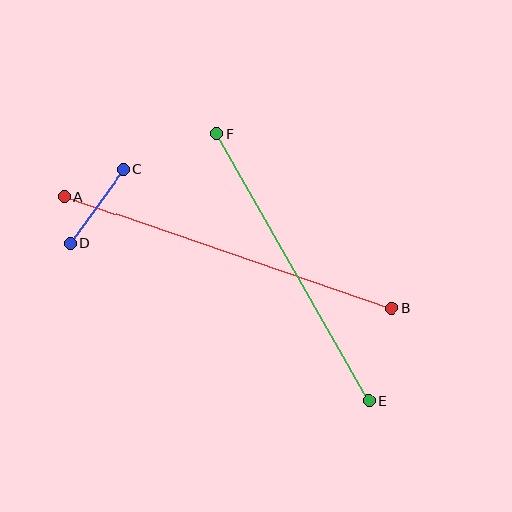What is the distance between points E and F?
The distance is approximately 307 pixels.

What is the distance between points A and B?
The distance is approximately 346 pixels.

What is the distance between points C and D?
The distance is approximately 90 pixels.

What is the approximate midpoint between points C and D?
The midpoint is at approximately (97, 206) pixels.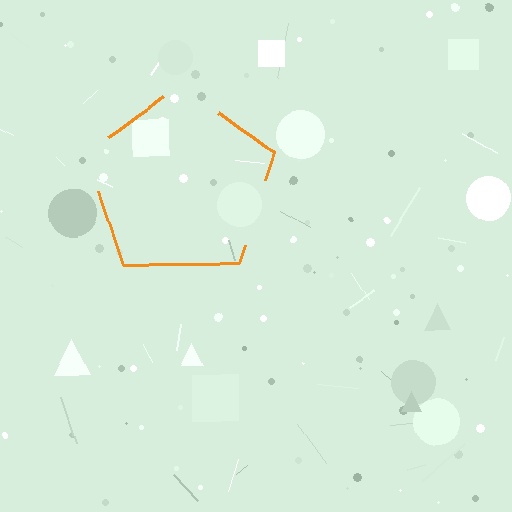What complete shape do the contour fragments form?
The contour fragments form a pentagon.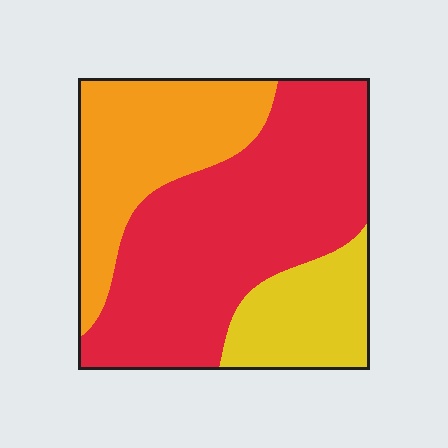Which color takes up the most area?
Red, at roughly 55%.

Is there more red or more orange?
Red.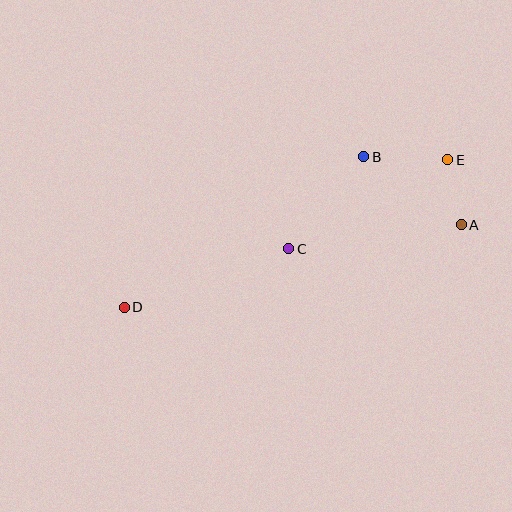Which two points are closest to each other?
Points A and E are closest to each other.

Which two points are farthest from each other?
Points D and E are farthest from each other.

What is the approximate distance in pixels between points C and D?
The distance between C and D is approximately 174 pixels.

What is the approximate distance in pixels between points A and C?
The distance between A and C is approximately 174 pixels.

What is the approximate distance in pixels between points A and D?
The distance between A and D is approximately 347 pixels.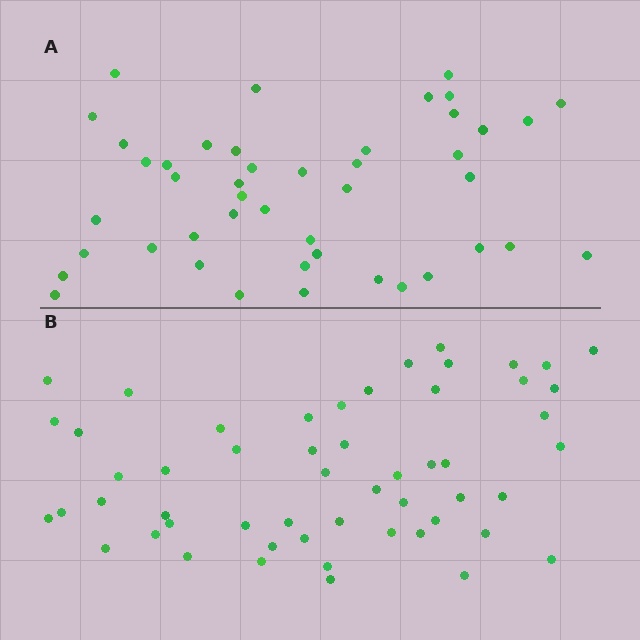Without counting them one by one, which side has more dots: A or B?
Region B (the bottom region) has more dots.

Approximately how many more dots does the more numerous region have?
Region B has roughly 8 or so more dots than region A.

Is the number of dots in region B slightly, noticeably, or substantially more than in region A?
Region B has only slightly more — the two regions are fairly close. The ratio is roughly 1.2 to 1.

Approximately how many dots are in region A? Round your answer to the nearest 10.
About 40 dots. (The exact count is 45, which rounds to 40.)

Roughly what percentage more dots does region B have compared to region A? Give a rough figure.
About 20% more.